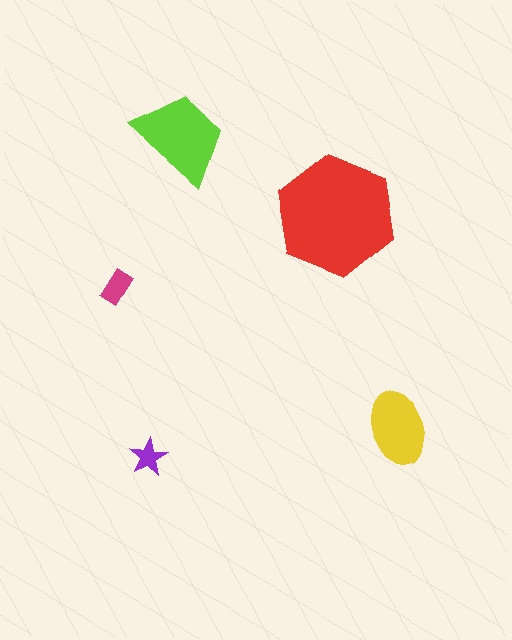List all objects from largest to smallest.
The red hexagon, the lime trapezoid, the yellow ellipse, the magenta rectangle, the purple star.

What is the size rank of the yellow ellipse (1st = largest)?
3rd.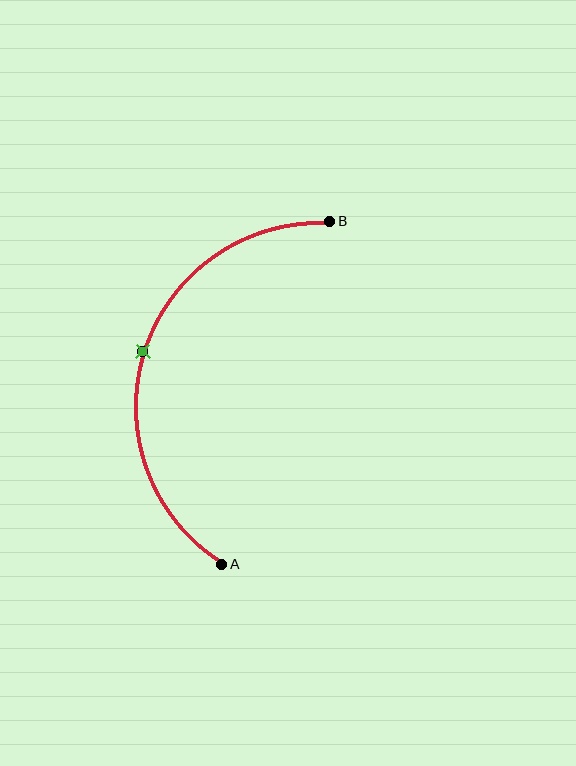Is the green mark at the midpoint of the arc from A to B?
Yes. The green mark lies on the arc at equal arc-length from both A and B — it is the arc midpoint.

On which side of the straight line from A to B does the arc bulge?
The arc bulges to the left of the straight line connecting A and B.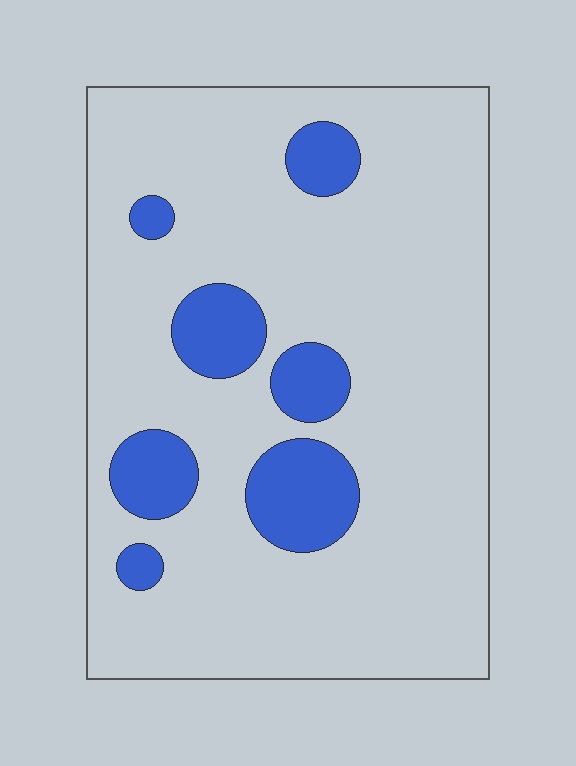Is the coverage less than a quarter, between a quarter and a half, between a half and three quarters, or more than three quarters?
Less than a quarter.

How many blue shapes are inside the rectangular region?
7.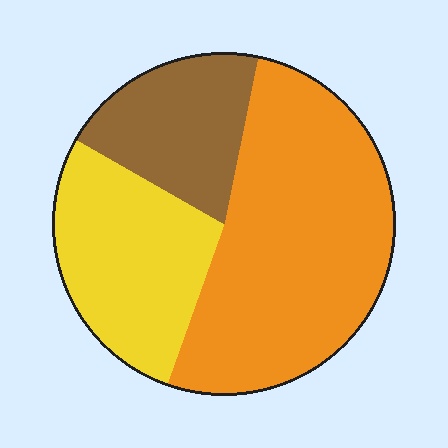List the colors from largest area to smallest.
From largest to smallest: orange, yellow, brown.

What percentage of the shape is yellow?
Yellow covers 28% of the shape.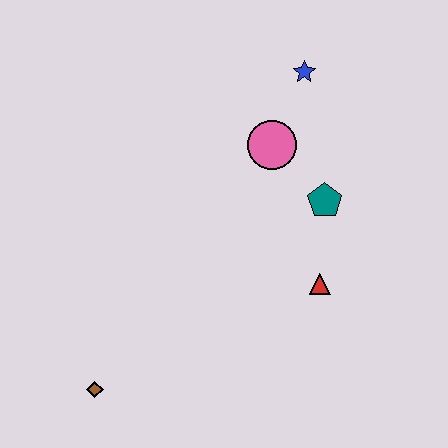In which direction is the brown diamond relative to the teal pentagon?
The brown diamond is to the left of the teal pentagon.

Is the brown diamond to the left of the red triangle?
Yes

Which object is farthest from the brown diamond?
The blue star is farthest from the brown diamond.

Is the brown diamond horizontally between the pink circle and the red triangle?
No